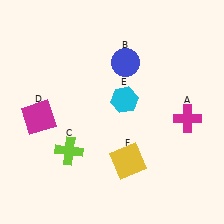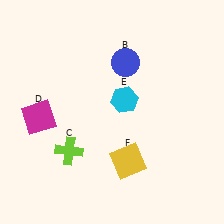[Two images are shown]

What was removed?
The magenta cross (A) was removed in Image 2.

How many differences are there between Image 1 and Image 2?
There is 1 difference between the two images.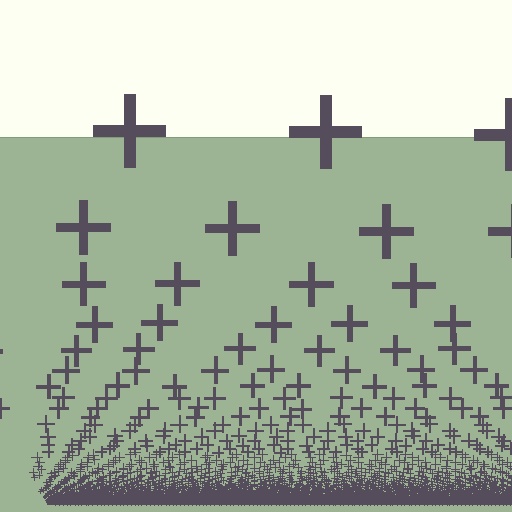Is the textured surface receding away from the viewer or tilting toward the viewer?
The surface appears to tilt toward the viewer. Texture elements get larger and sparser toward the top.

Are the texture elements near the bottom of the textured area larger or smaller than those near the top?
Smaller. The gradient is inverted — elements near the bottom are smaller and denser.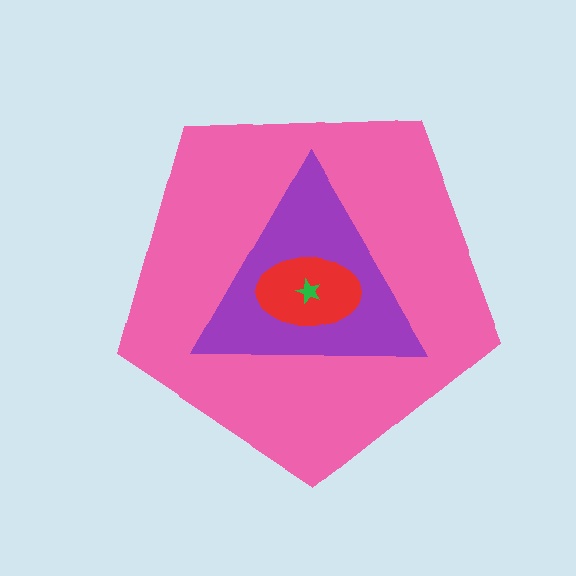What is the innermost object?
The green star.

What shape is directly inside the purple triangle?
The red ellipse.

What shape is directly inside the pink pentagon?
The purple triangle.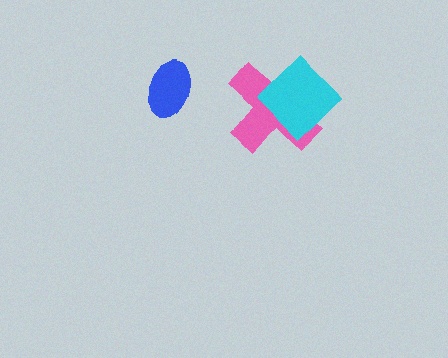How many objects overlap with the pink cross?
1 object overlaps with the pink cross.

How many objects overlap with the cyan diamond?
1 object overlaps with the cyan diamond.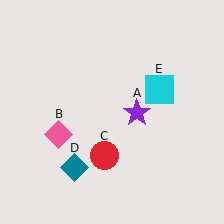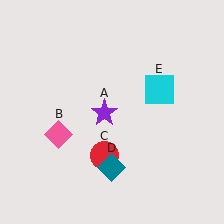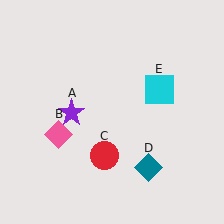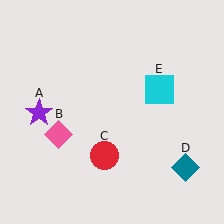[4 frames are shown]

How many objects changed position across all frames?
2 objects changed position: purple star (object A), teal diamond (object D).